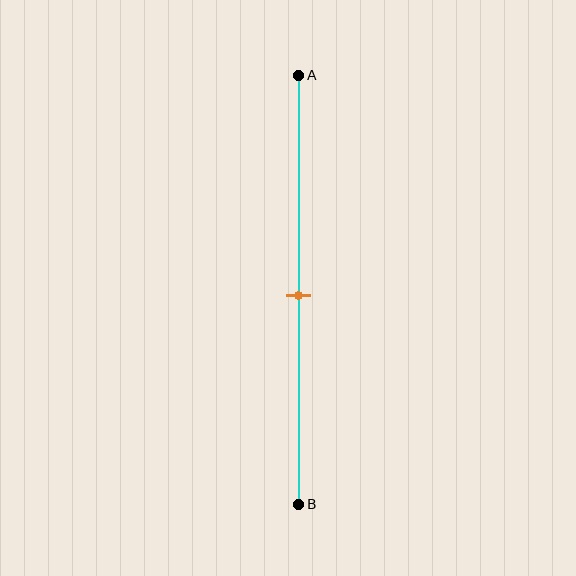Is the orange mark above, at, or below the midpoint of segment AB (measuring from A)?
The orange mark is approximately at the midpoint of segment AB.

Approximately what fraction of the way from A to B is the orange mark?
The orange mark is approximately 50% of the way from A to B.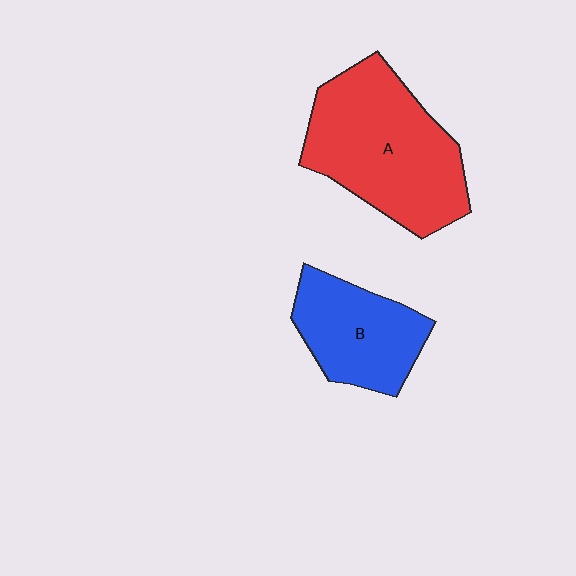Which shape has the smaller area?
Shape B (blue).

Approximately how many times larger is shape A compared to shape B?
Approximately 1.6 times.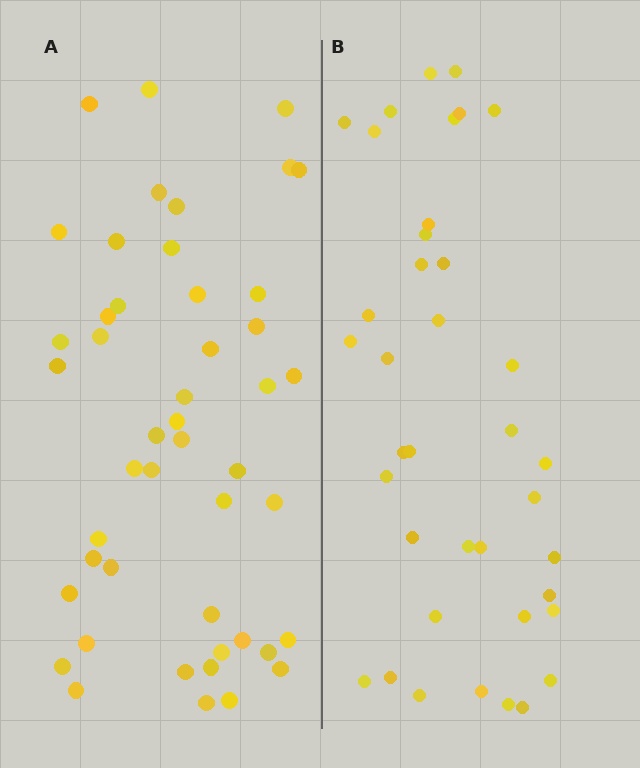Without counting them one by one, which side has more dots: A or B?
Region A (the left region) has more dots.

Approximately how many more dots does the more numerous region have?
Region A has roughly 8 or so more dots than region B.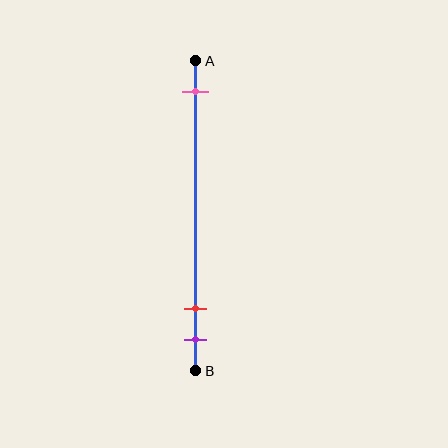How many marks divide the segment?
There are 3 marks dividing the segment.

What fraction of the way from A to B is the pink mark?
The pink mark is approximately 10% (0.1) of the way from A to B.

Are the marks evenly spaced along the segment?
No, the marks are not evenly spaced.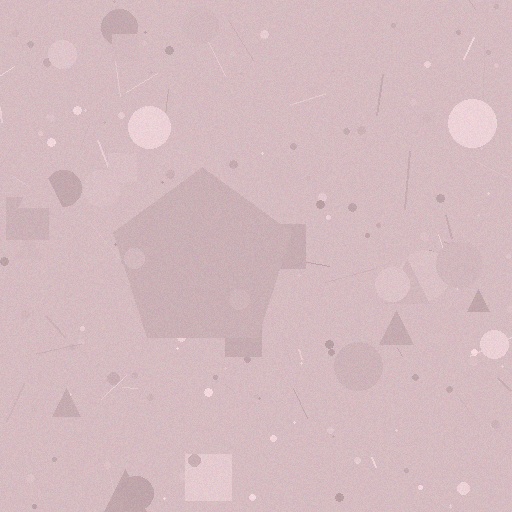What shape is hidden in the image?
A pentagon is hidden in the image.